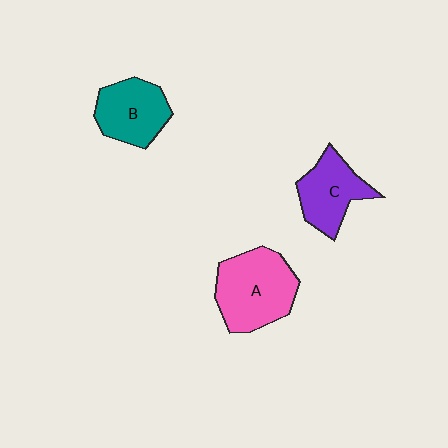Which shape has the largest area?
Shape A (pink).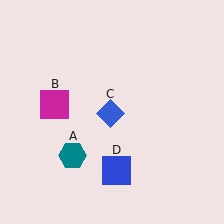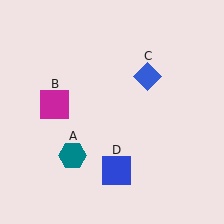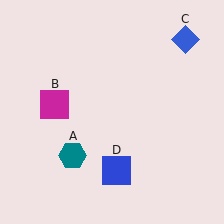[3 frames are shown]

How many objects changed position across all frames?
1 object changed position: blue diamond (object C).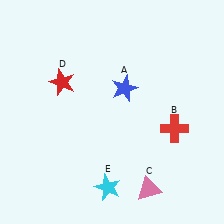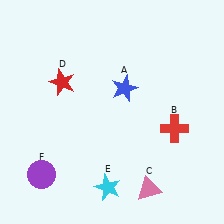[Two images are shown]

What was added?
A purple circle (F) was added in Image 2.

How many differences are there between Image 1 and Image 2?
There is 1 difference between the two images.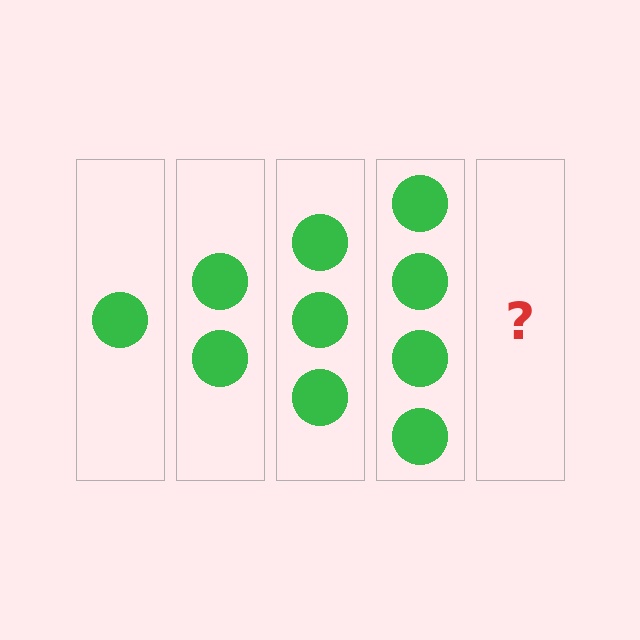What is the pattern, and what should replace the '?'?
The pattern is that each step adds one more circle. The '?' should be 5 circles.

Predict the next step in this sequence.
The next step is 5 circles.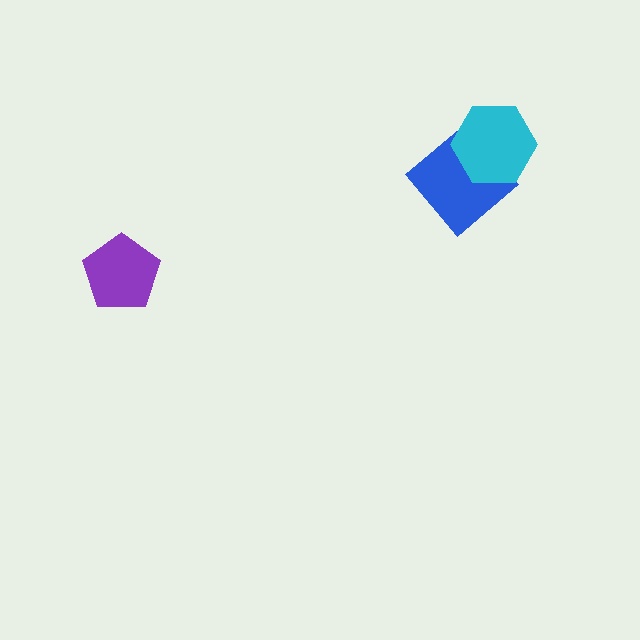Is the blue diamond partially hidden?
Yes, it is partially covered by another shape.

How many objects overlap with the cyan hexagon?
1 object overlaps with the cyan hexagon.